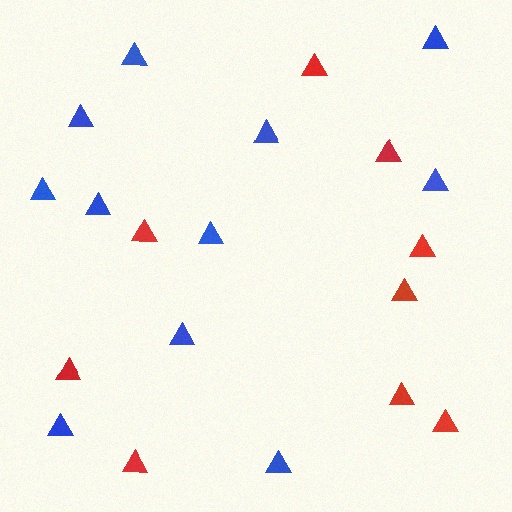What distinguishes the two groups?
There are 2 groups: one group of blue triangles (11) and one group of red triangles (9).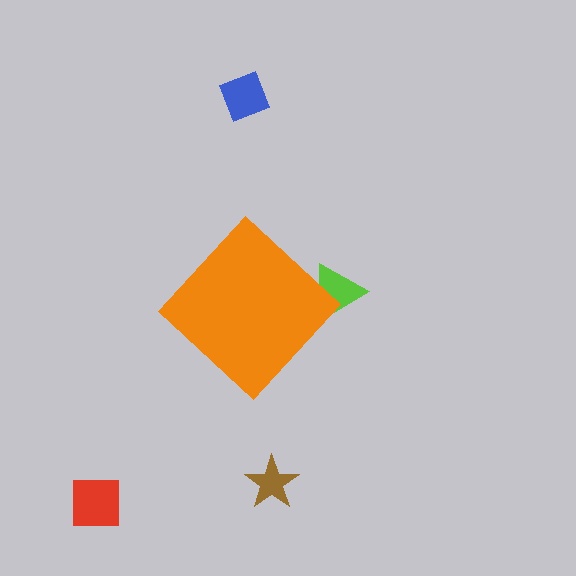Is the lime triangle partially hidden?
Yes, the lime triangle is partially hidden behind the orange diamond.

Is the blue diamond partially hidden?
No, the blue diamond is fully visible.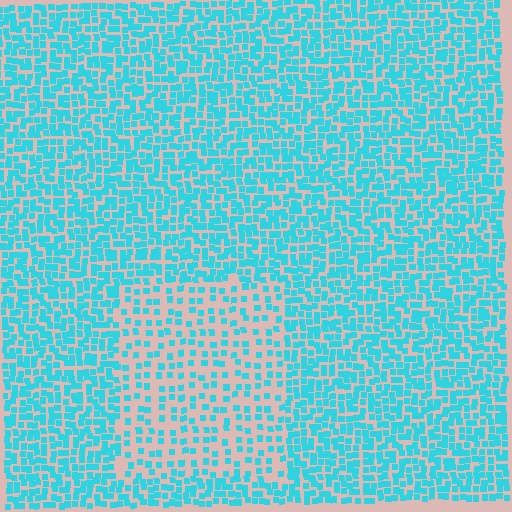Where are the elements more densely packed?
The elements are more densely packed outside the rectangle boundary.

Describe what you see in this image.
The image contains small cyan elements arranged at two different densities. A rectangle-shaped region is visible where the elements are less densely packed than the surrounding area.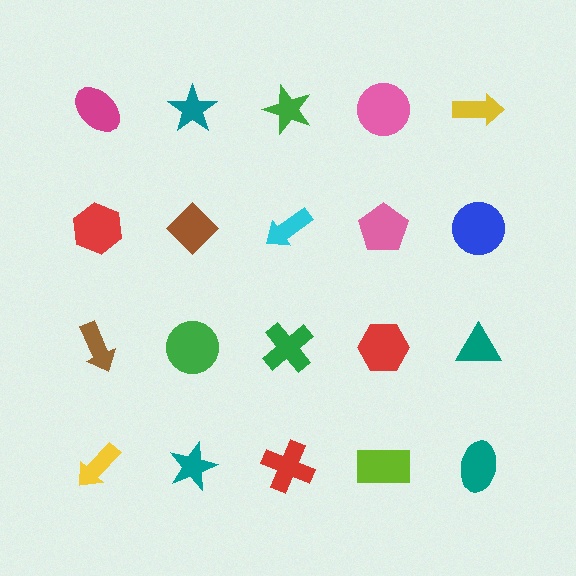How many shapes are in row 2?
5 shapes.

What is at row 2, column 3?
A cyan arrow.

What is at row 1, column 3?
A green star.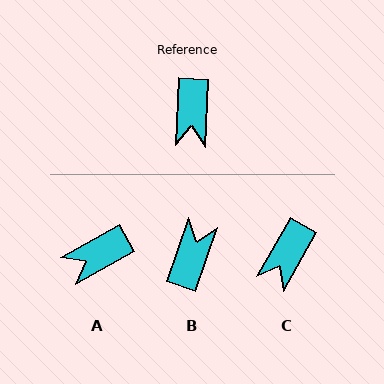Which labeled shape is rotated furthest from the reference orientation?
B, about 164 degrees away.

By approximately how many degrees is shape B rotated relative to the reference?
Approximately 164 degrees counter-clockwise.